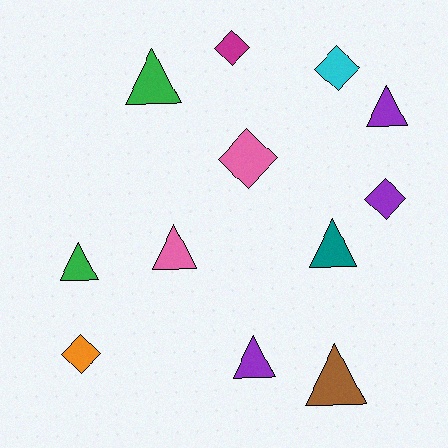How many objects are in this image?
There are 12 objects.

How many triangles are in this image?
There are 7 triangles.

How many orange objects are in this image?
There is 1 orange object.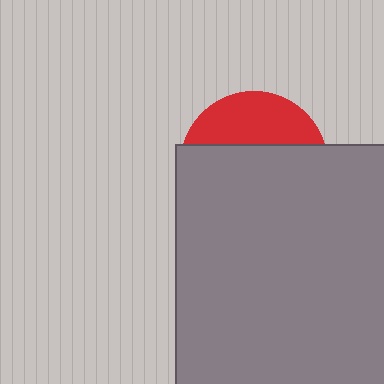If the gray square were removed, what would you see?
You would see the complete red circle.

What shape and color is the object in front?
The object in front is a gray square.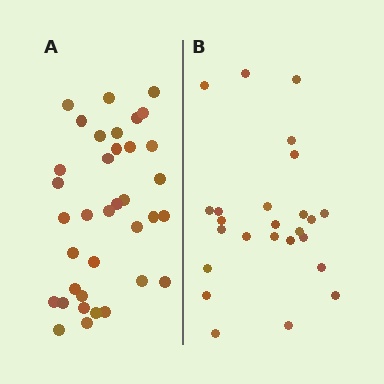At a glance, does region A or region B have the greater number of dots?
Region A (the left region) has more dots.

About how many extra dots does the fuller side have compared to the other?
Region A has roughly 12 or so more dots than region B.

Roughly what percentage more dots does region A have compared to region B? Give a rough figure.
About 45% more.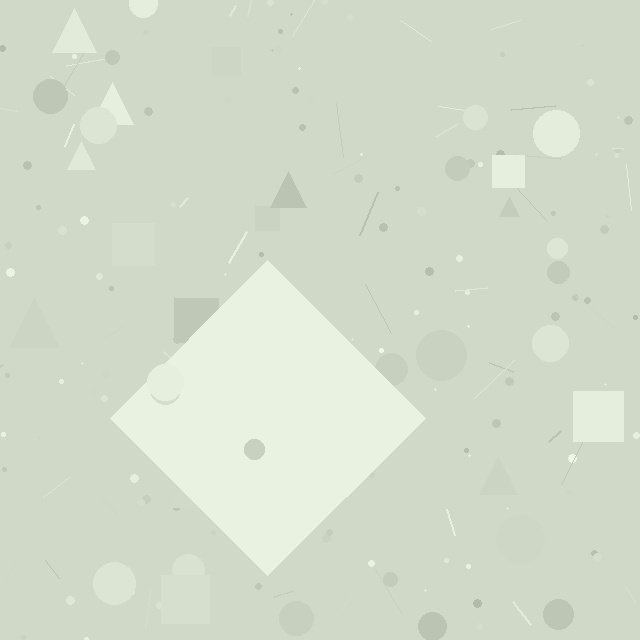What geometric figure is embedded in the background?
A diamond is embedded in the background.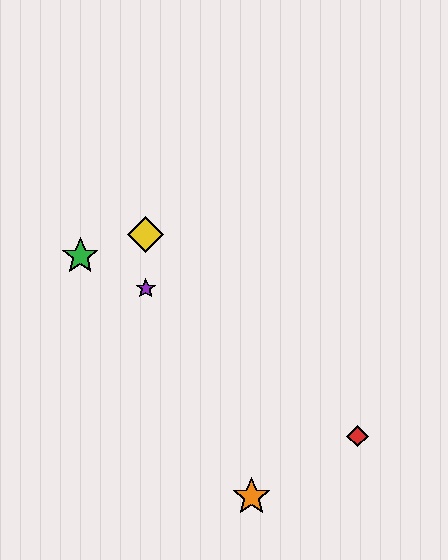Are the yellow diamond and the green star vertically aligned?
No, the yellow diamond is at x≈146 and the green star is at x≈80.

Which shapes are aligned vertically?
The blue diamond, the yellow diamond, the purple star are aligned vertically.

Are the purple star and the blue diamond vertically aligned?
Yes, both are at x≈146.